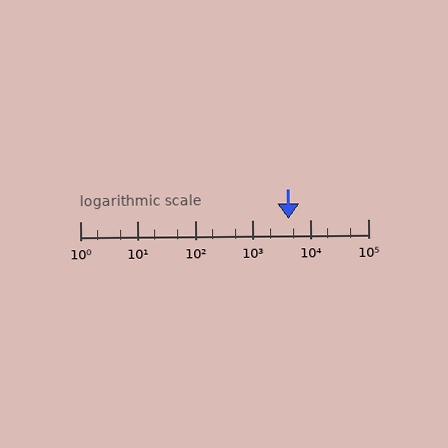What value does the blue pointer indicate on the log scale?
The pointer indicates approximately 4100.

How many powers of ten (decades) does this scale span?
The scale spans 5 decades, from 1 to 100000.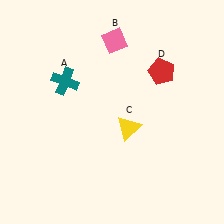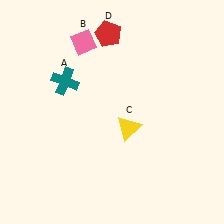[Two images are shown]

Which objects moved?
The objects that moved are: the pink diamond (B), the red pentagon (D).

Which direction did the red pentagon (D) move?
The red pentagon (D) moved left.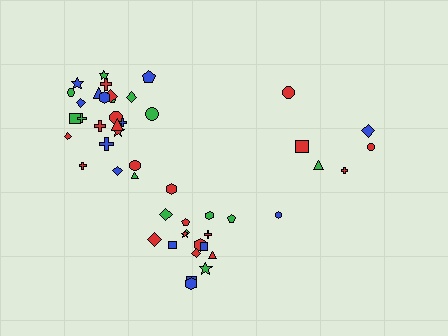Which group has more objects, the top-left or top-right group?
The top-left group.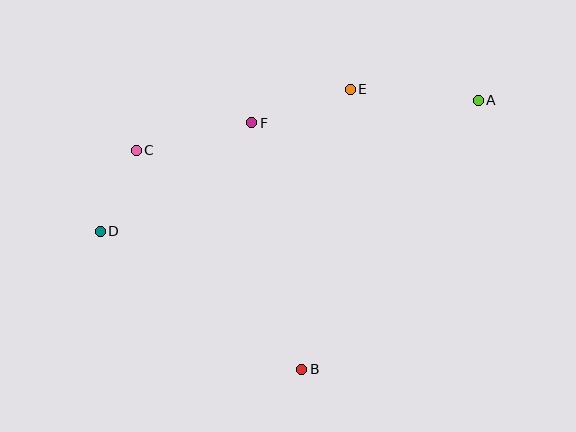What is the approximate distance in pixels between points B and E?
The distance between B and E is approximately 284 pixels.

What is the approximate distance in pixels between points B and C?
The distance between B and C is approximately 275 pixels.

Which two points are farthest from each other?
Points A and D are farthest from each other.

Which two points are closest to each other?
Points C and D are closest to each other.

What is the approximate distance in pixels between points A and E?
The distance between A and E is approximately 129 pixels.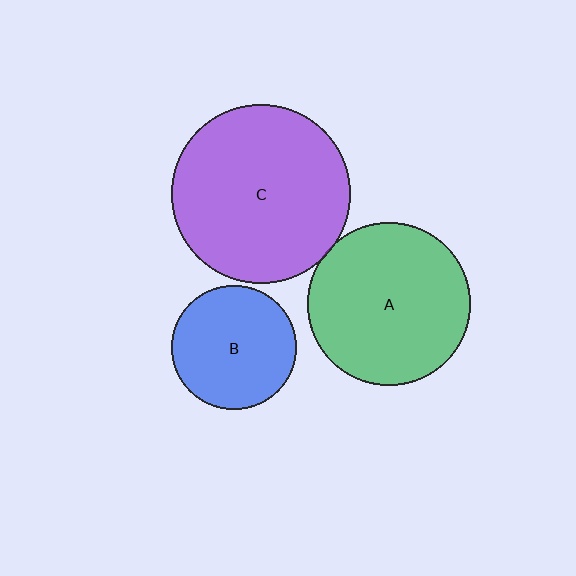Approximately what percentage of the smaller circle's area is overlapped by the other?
Approximately 5%.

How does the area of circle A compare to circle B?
Approximately 1.7 times.